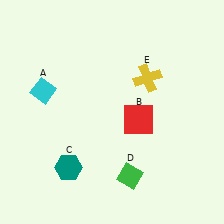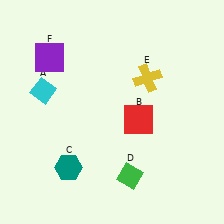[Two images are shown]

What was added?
A purple square (F) was added in Image 2.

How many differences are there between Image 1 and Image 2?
There is 1 difference between the two images.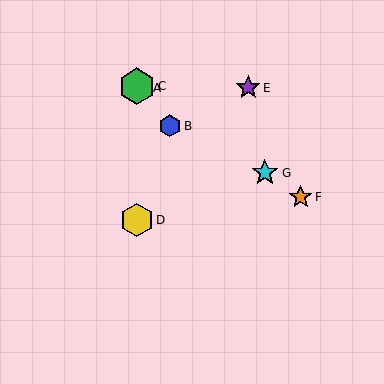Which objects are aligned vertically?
Objects A, C, D are aligned vertically.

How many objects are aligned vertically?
3 objects (A, C, D) are aligned vertically.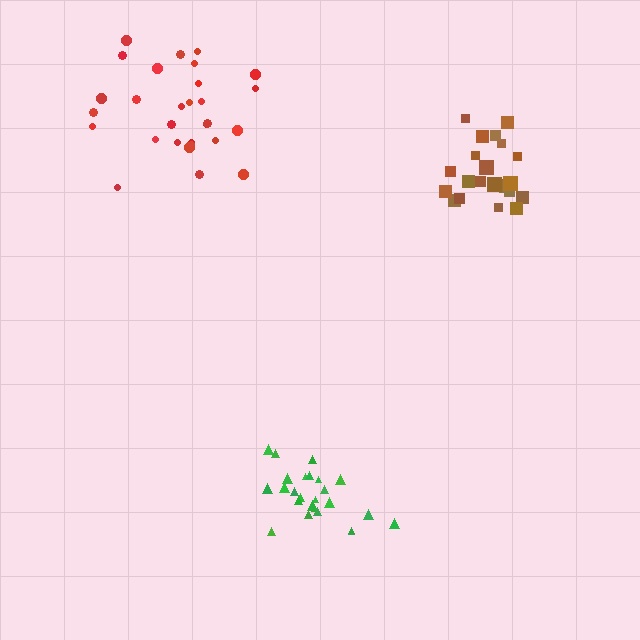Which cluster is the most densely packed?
Brown.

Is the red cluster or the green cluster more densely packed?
Green.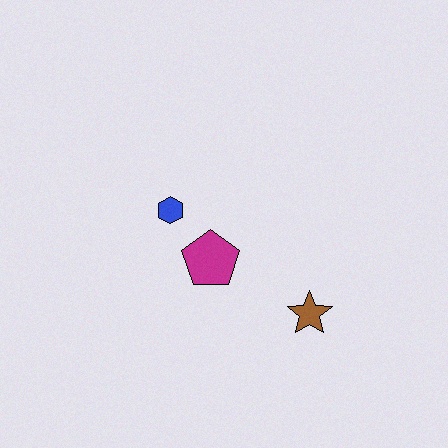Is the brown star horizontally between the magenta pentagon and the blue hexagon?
No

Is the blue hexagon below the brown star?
No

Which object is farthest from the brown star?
The blue hexagon is farthest from the brown star.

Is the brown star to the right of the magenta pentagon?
Yes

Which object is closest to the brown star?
The magenta pentagon is closest to the brown star.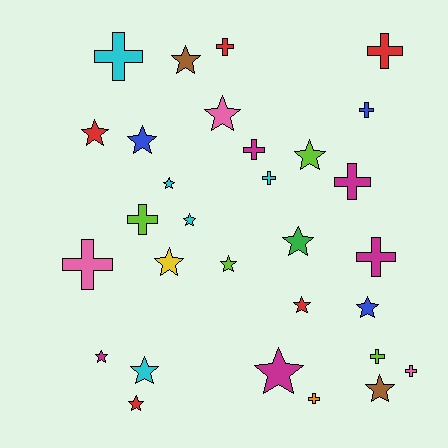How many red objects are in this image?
There are 5 red objects.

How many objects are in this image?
There are 30 objects.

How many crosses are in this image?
There are 13 crosses.